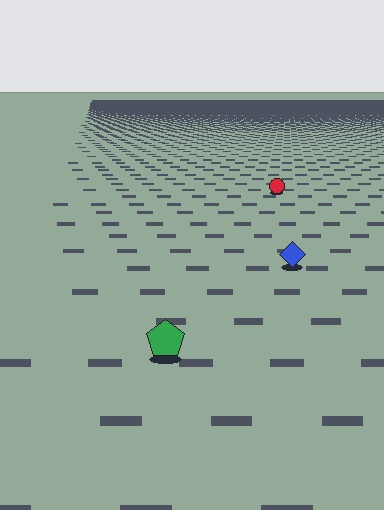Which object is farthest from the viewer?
The red circle is farthest from the viewer. It appears smaller and the ground texture around it is denser.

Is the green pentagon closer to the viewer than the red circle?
Yes. The green pentagon is closer — you can tell from the texture gradient: the ground texture is coarser near it.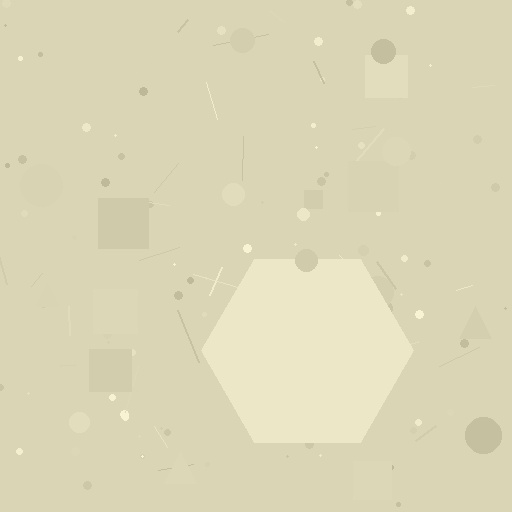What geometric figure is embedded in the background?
A hexagon is embedded in the background.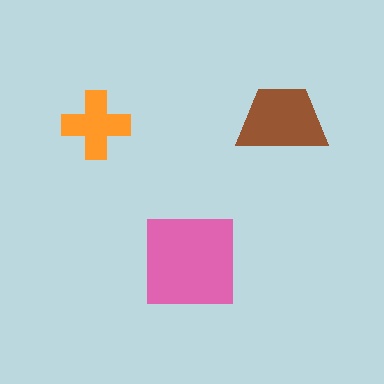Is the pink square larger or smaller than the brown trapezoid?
Larger.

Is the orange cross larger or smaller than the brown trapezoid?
Smaller.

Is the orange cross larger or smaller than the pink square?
Smaller.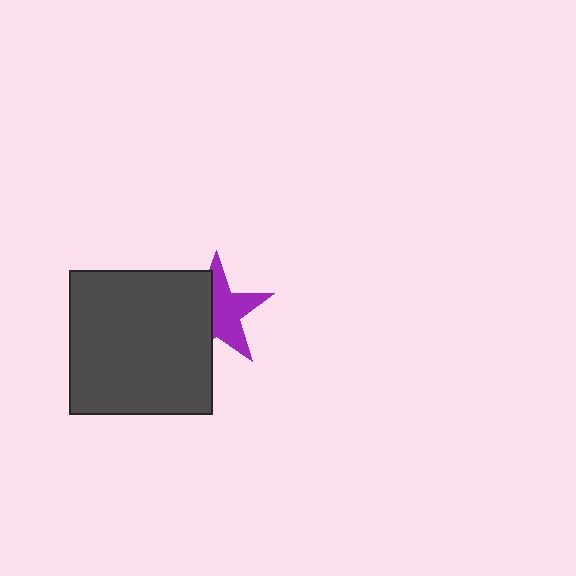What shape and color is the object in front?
The object in front is a dark gray square.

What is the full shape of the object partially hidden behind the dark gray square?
The partially hidden object is a purple star.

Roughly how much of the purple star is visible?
About half of it is visible (roughly 55%).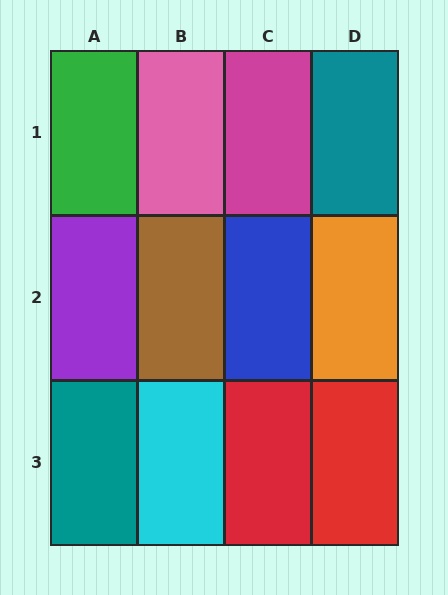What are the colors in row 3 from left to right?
Teal, cyan, red, red.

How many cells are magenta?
1 cell is magenta.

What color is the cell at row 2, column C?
Blue.